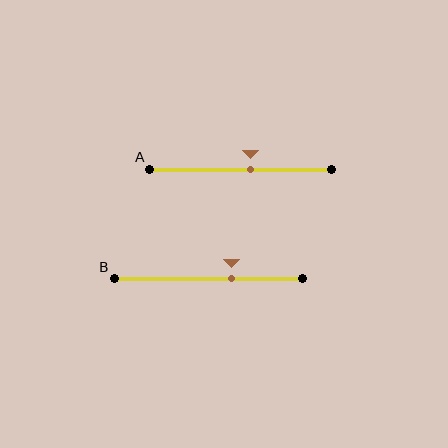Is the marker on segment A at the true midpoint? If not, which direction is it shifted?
No, the marker on segment A is shifted to the right by about 5% of the segment length.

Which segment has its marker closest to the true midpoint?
Segment A has its marker closest to the true midpoint.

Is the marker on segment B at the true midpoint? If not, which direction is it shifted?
No, the marker on segment B is shifted to the right by about 12% of the segment length.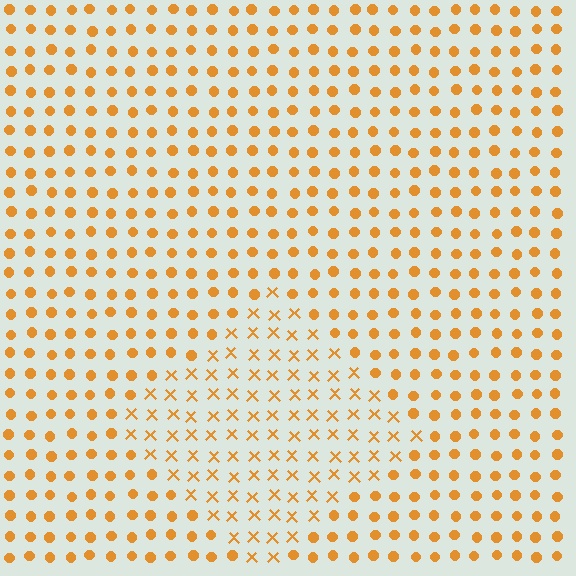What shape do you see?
I see a diamond.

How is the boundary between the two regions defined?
The boundary is defined by a change in element shape: X marks inside vs. circles outside. All elements share the same color and spacing.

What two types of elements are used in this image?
The image uses X marks inside the diamond region and circles outside it.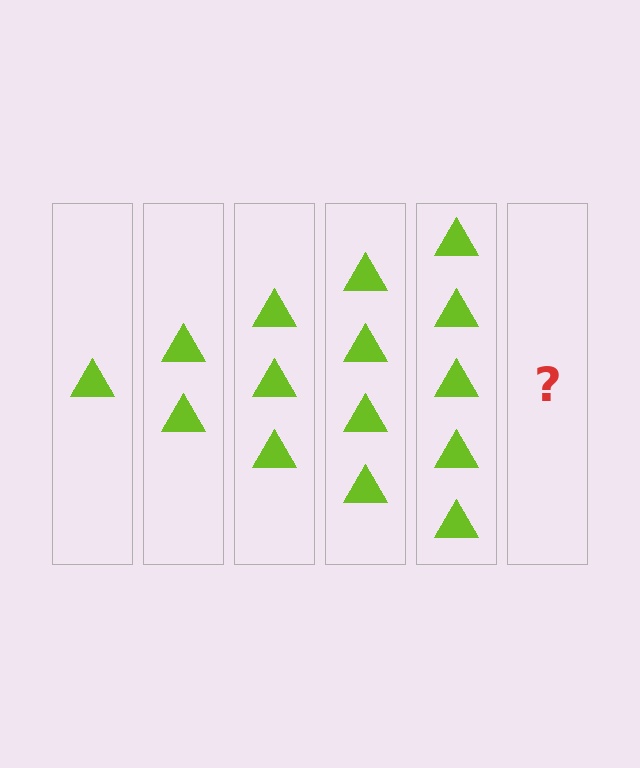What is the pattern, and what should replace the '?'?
The pattern is that each step adds one more triangle. The '?' should be 6 triangles.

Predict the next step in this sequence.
The next step is 6 triangles.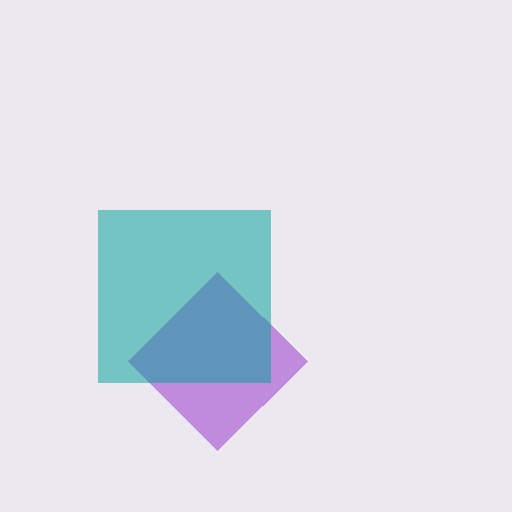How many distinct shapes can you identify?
There are 2 distinct shapes: a purple diamond, a teal square.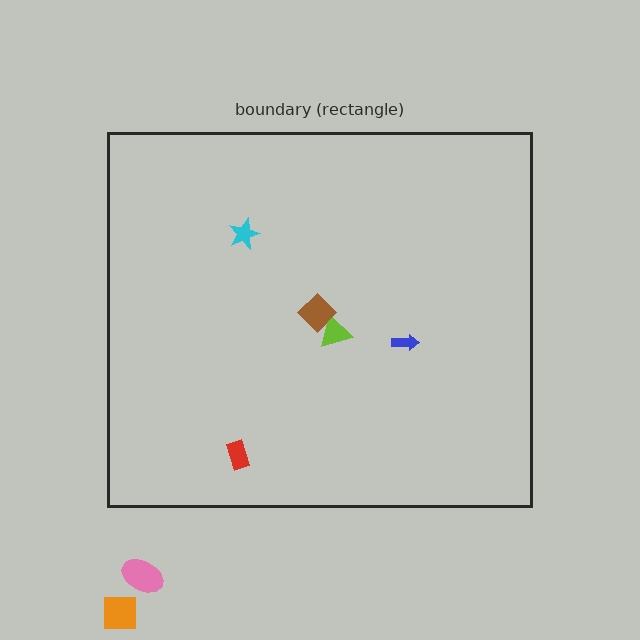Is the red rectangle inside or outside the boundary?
Inside.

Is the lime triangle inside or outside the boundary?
Inside.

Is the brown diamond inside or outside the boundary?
Inside.